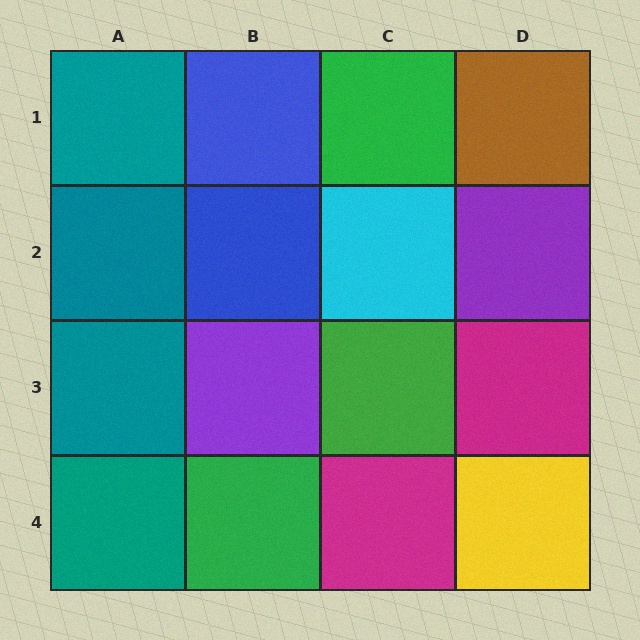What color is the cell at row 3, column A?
Teal.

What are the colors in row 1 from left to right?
Teal, blue, green, brown.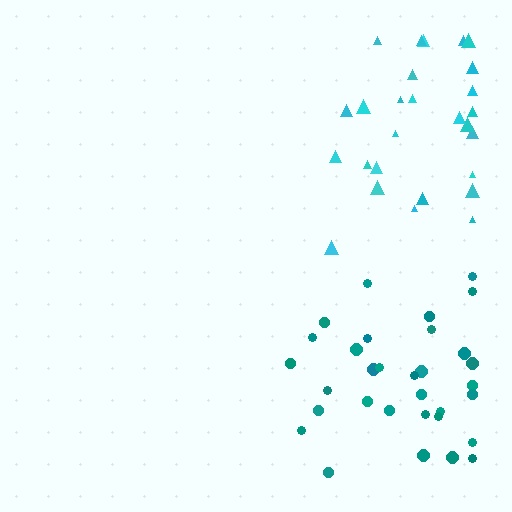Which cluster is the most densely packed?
Teal.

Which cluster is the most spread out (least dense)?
Cyan.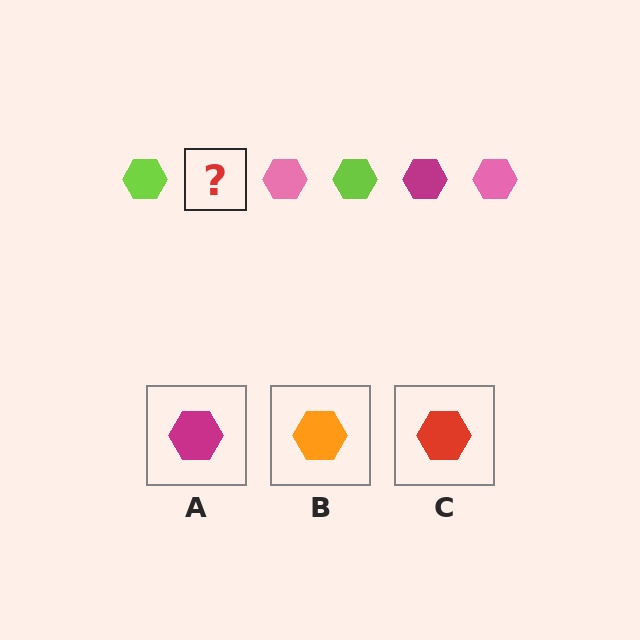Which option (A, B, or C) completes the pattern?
A.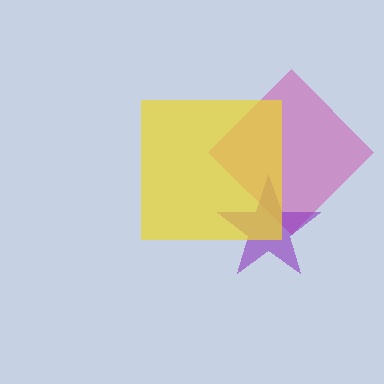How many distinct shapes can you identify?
There are 3 distinct shapes: a magenta diamond, a purple star, a yellow square.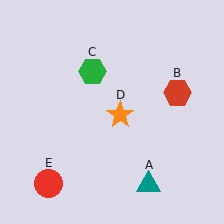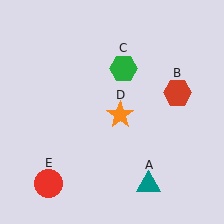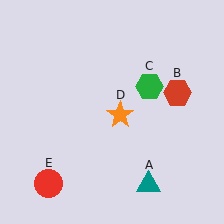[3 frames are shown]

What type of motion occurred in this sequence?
The green hexagon (object C) rotated clockwise around the center of the scene.